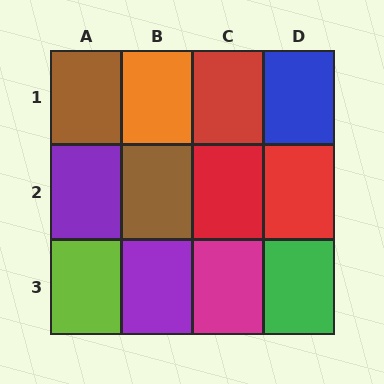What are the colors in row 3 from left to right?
Lime, purple, magenta, green.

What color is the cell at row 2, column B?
Brown.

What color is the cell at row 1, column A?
Brown.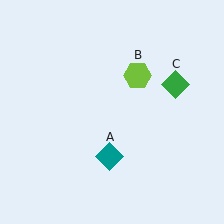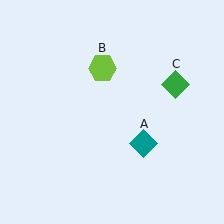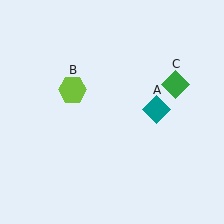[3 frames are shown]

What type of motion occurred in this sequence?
The teal diamond (object A), lime hexagon (object B) rotated counterclockwise around the center of the scene.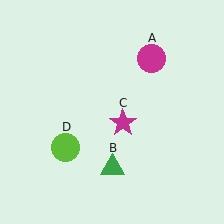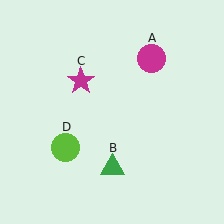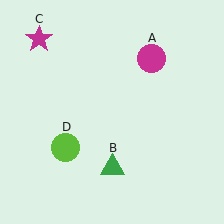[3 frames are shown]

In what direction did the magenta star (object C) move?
The magenta star (object C) moved up and to the left.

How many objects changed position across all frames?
1 object changed position: magenta star (object C).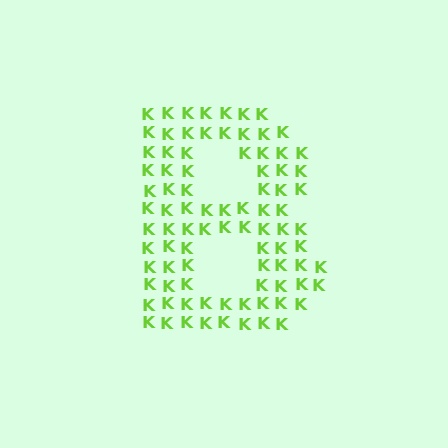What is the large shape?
The large shape is the letter B.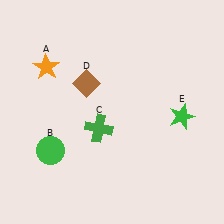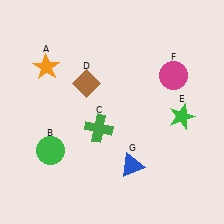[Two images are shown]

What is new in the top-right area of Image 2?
A magenta circle (F) was added in the top-right area of Image 2.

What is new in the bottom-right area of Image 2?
A blue triangle (G) was added in the bottom-right area of Image 2.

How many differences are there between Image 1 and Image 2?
There are 2 differences between the two images.